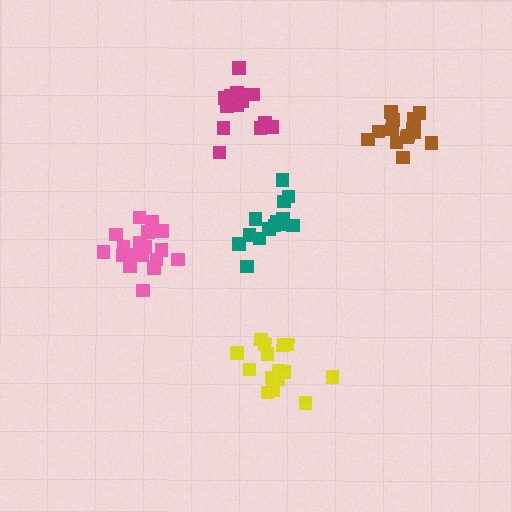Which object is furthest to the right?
The brown cluster is rightmost.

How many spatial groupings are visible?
There are 5 spatial groupings.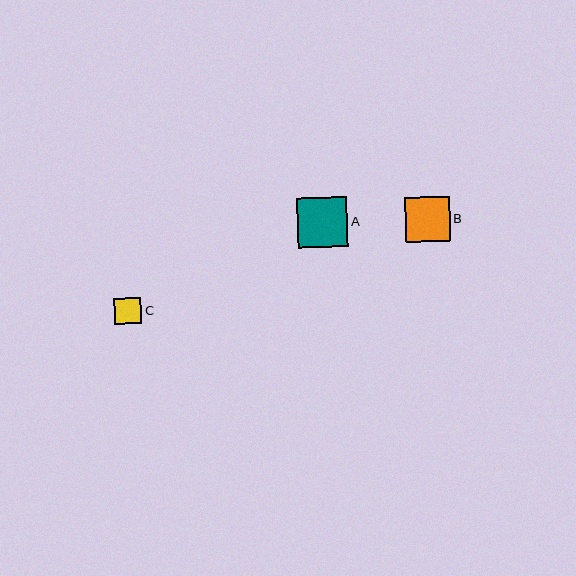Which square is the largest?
Square A is the largest with a size of approximately 50 pixels.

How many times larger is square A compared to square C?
Square A is approximately 1.9 times the size of square C.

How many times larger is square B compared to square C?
Square B is approximately 1.7 times the size of square C.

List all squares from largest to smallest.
From largest to smallest: A, B, C.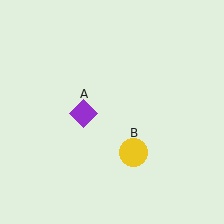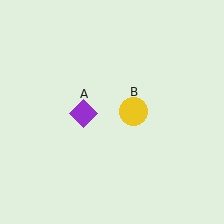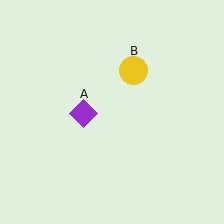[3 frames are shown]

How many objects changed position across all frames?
1 object changed position: yellow circle (object B).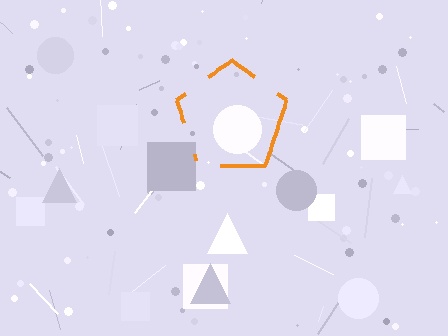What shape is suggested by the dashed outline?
The dashed outline suggests a pentagon.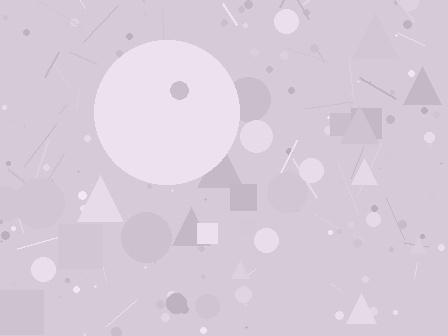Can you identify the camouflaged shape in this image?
The camouflaged shape is a circle.